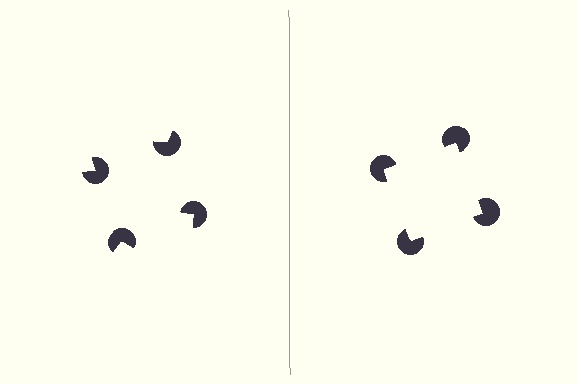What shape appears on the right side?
An illusory square.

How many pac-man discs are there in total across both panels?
8 — 4 on each side.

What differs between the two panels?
The pac-man discs are positioned identically on both sides; only the wedge orientations differ. On the right they align to a square; on the left they are misaligned.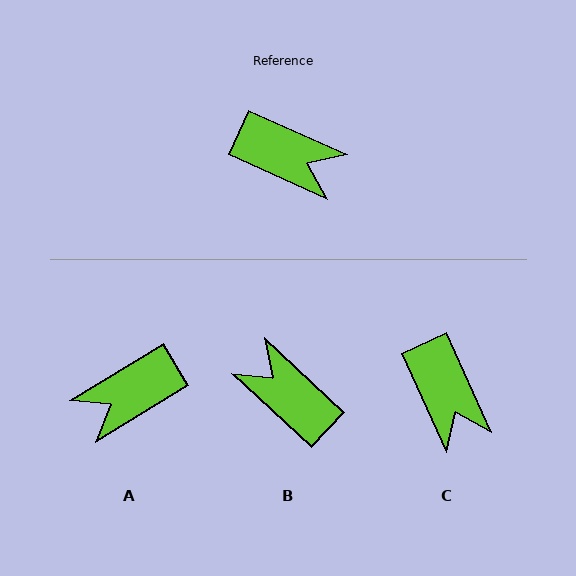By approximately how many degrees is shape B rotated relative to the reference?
Approximately 161 degrees counter-clockwise.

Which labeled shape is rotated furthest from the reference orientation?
B, about 161 degrees away.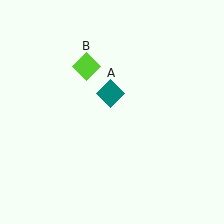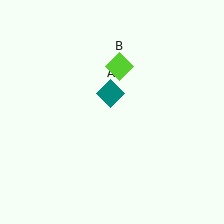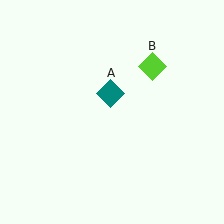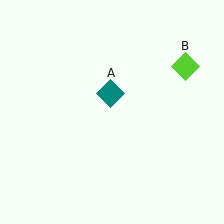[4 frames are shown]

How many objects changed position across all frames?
1 object changed position: lime diamond (object B).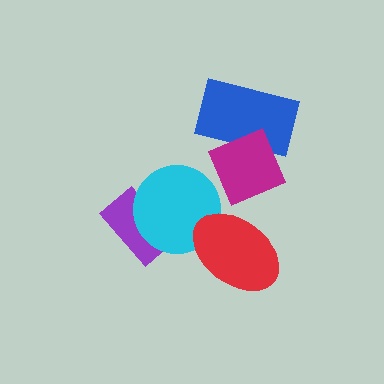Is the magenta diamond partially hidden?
No, no other shape covers it.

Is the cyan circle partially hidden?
Yes, it is partially covered by another shape.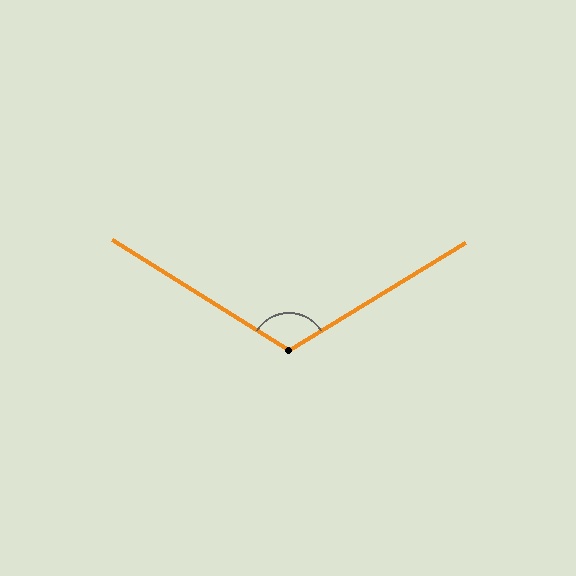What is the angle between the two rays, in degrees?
Approximately 116 degrees.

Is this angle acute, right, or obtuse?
It is obtuse.